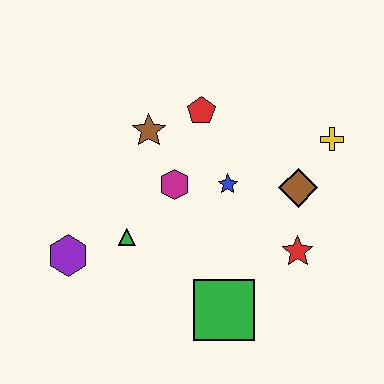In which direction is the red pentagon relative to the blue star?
The red pentagon is above the blue star.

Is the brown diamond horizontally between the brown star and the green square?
No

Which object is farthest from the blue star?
The purple hexagon is farthest from the blue star.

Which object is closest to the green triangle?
The purple hexagon is closest to the green triangle.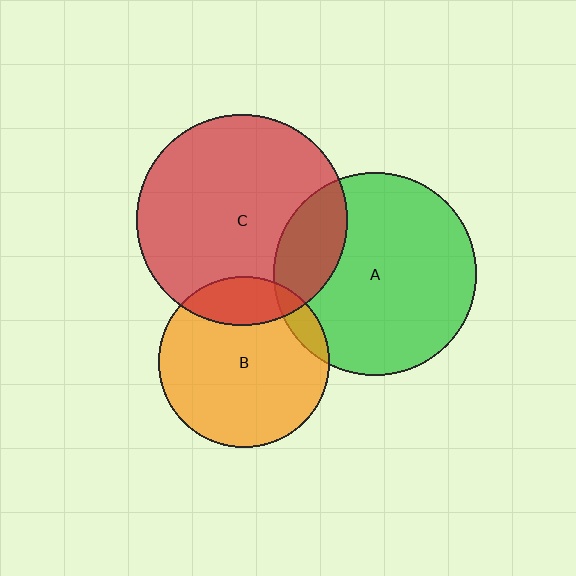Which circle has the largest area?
Circle C (red).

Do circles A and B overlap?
Yes.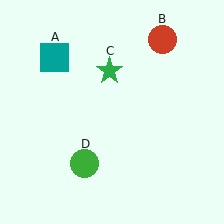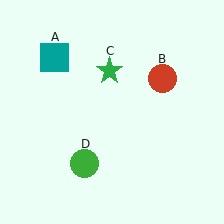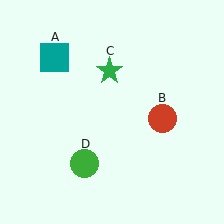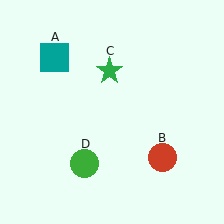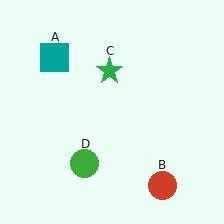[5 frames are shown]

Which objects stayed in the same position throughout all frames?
Teal square (object A) and green star (object C) and green circle (object D) remained stationary.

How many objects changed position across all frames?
1 object changed position: red circle (object B).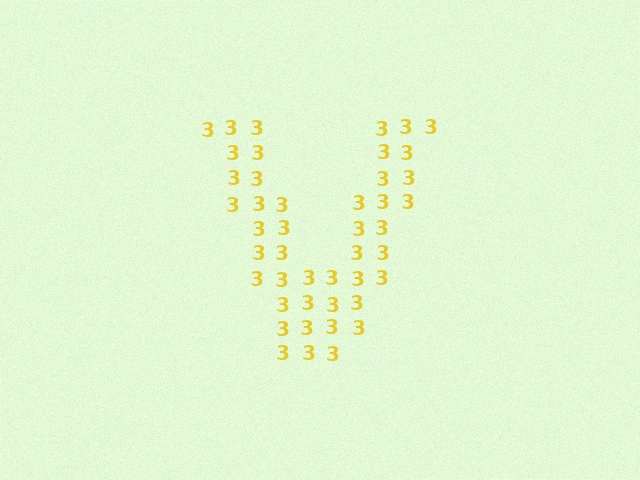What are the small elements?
The small elements are digit 3's.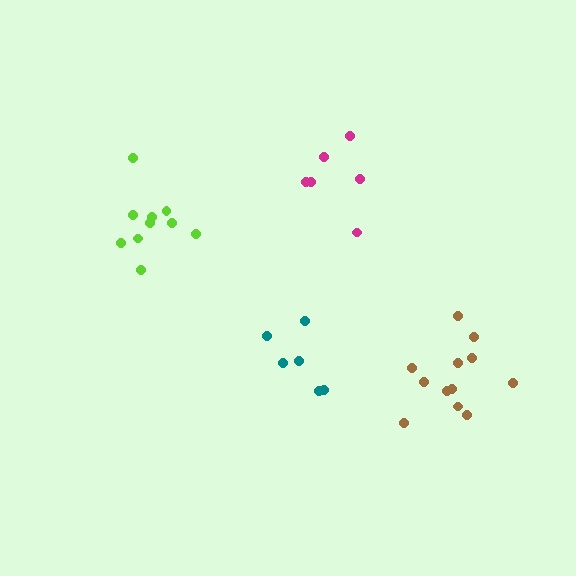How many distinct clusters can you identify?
There are 4 distinct clusters.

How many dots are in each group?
Group 1: 6 dots, Group 2: 6 dots, Group 3: 12 dots, Group 4: 10 dots (34 total).